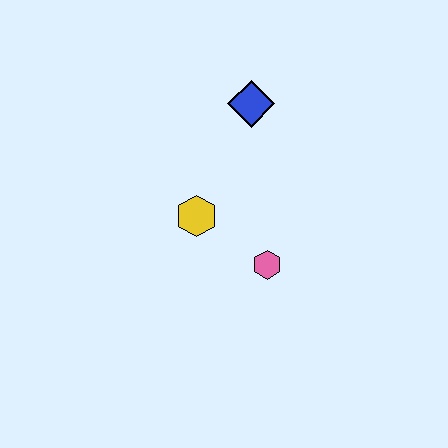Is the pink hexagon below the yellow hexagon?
Yes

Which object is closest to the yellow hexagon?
The pink hexagon is closest to the yellow hexagon.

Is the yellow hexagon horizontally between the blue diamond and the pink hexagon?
No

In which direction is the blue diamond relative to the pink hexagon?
The blue diamond is above the pink hexagon.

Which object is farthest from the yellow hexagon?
The blue diamond is farthest from the yellow hexagon.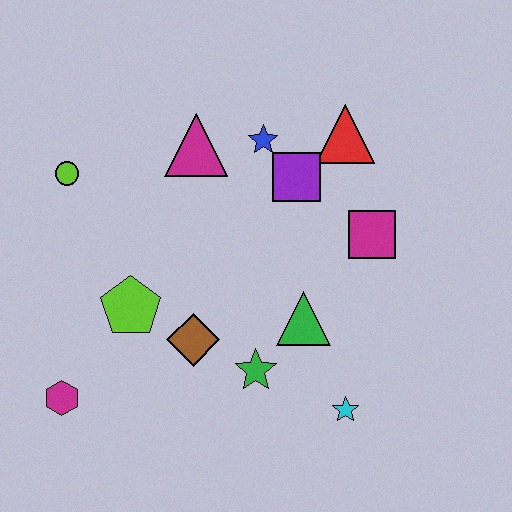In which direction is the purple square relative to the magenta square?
The purple square is to the left of the magenta square.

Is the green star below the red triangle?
Yes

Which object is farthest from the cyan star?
The lime circle is farthest from the cyan star.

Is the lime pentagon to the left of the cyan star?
Yes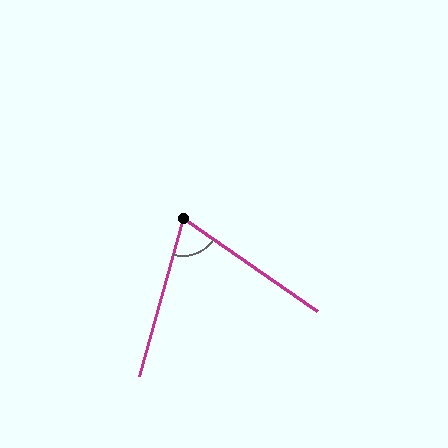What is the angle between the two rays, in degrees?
Approximately 71 degrees.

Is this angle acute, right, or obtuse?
It is acute.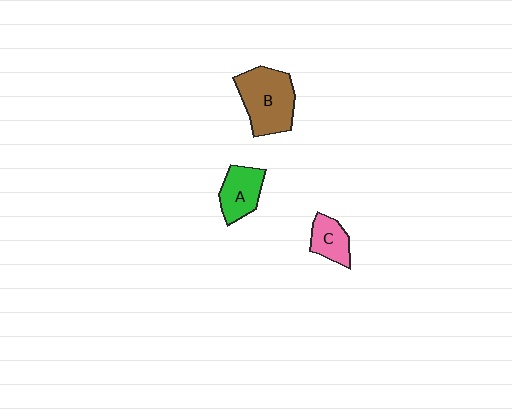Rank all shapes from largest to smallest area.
From largest to smallest: B (brown), A (green), C (pink).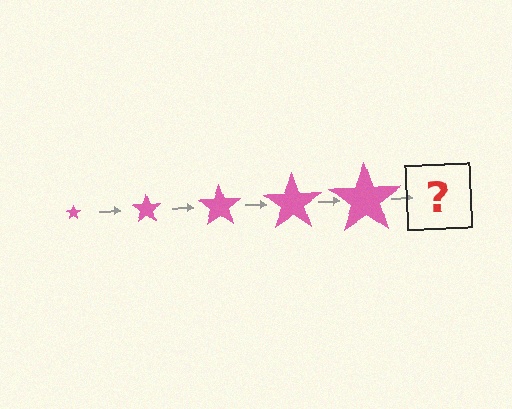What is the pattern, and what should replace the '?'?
The pattern is that the star gets progressively larger each step. The '?' should be a pink star, larger than the previous one.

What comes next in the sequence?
The next element should be a pink star, larger than the previous one.